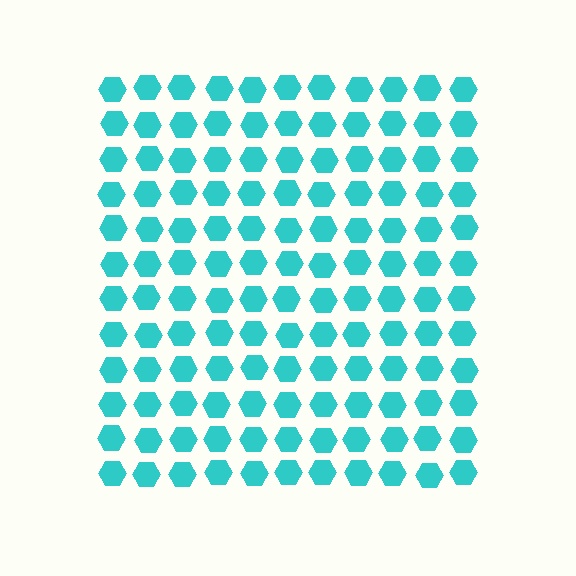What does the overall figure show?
The overall figure shows a square.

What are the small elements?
The small elements are hexagons.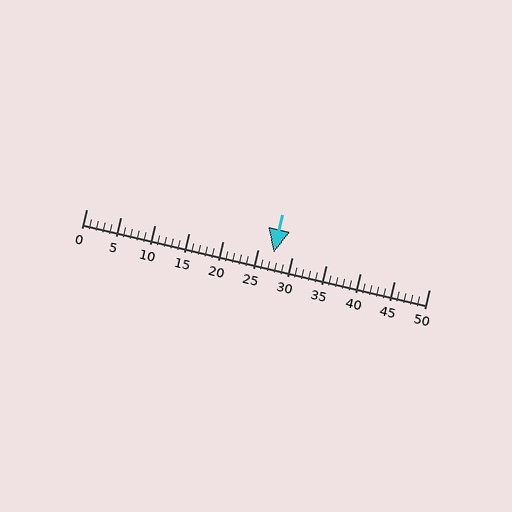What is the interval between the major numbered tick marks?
The major tick marks are spaced 5 units apart.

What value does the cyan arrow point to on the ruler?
The cyan arrow points to approximately 27.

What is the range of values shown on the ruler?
The ruler shows values from 0 to 50.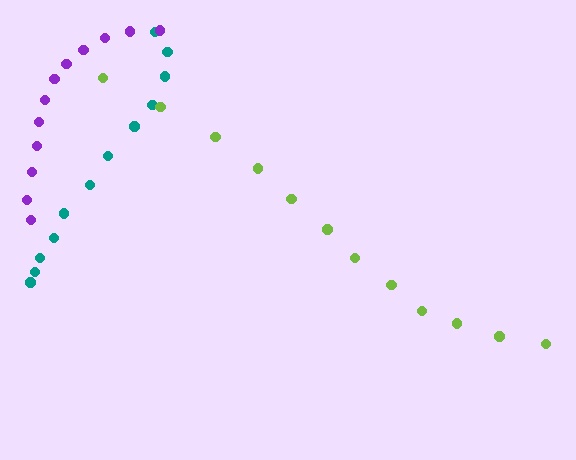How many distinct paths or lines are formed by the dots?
There are 3 distinct paths.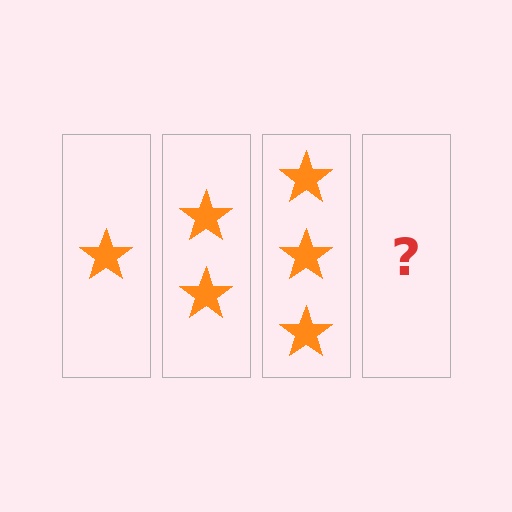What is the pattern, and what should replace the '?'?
The pattern is that each step adds one more star. The '?' should be 4 stars.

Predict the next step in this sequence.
The next step is 4 stars.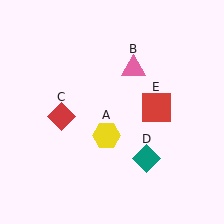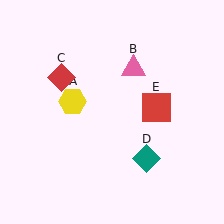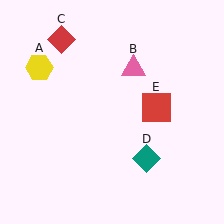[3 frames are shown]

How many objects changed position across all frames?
2 objects changed position: yellow hexagon (object A), red diamond (object C).